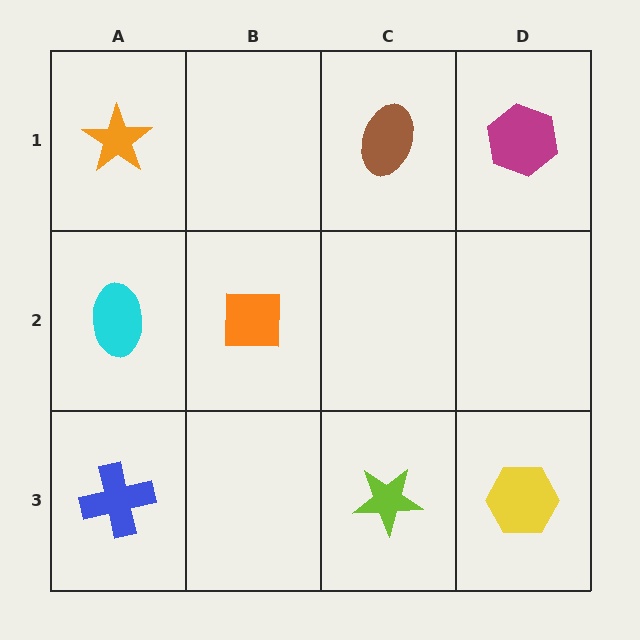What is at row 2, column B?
An orange square.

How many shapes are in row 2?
2 shapes.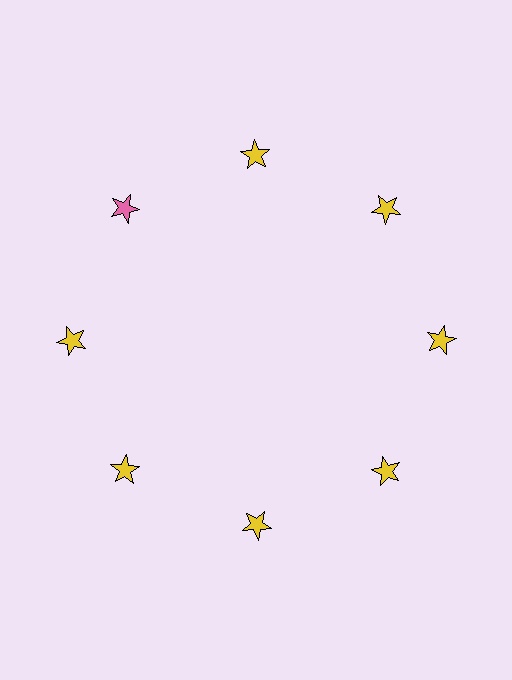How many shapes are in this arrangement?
There are 8 shapes arranged in a ring pattern.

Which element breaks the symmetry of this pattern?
The pink star at roughly the 10 o'clock position breaks the symmetry. All other shapes are yellow stars.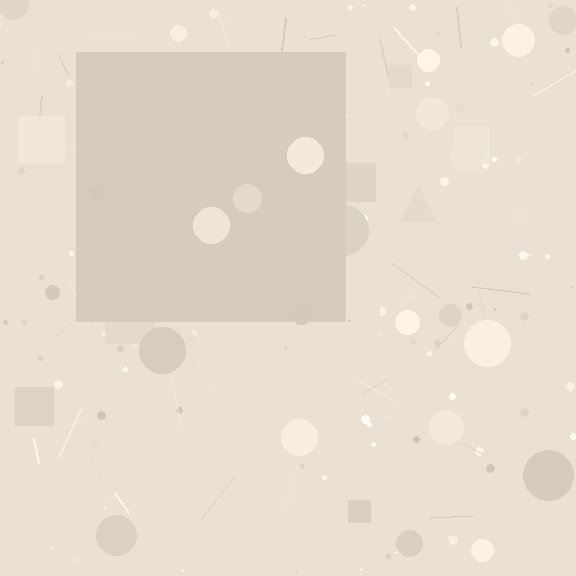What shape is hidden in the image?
A square is hidden in the image.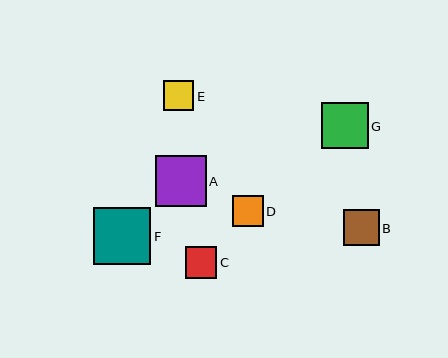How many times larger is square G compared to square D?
Square G is approximately 1.5 times the size of square D.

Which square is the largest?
Square F is the largest with a size of approximately 57 pixels.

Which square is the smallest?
Square E is the smallest with a size of approximately 30 pixels.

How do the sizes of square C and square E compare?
Square C and square E are approximately the same size.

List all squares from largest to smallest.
From largest to smallest: F, A, G, B, C, D, E.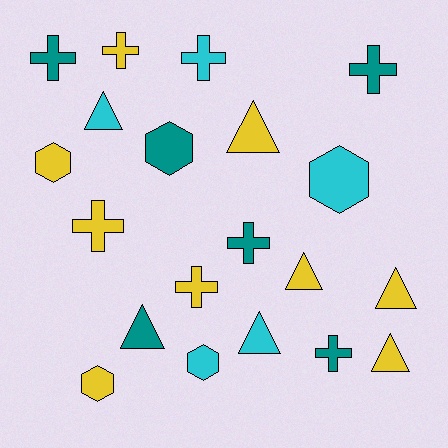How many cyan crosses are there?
There is 1 cyan cross.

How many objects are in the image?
There are 20 objects.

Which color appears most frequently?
Yellow, with 9 objects.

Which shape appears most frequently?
Cross, with 8 objects.